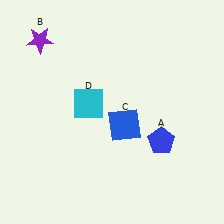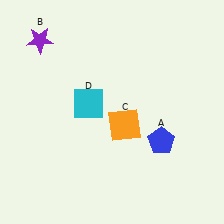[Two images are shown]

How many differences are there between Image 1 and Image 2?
There is 1 difference between the two images.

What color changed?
The square (C) changed from blue in Image 1 to orange in Image 2.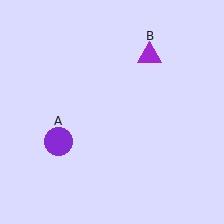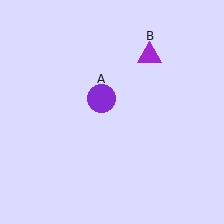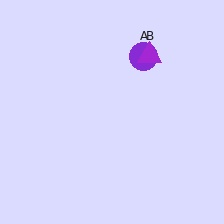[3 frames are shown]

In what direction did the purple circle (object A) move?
The purple circle (object A) moved up and to the right.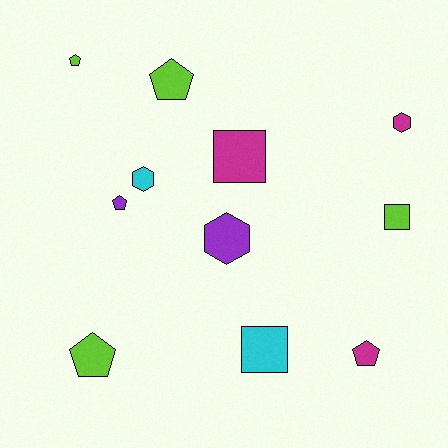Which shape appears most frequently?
Pentagon, with 5 objects.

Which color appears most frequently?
Lime, with 4 objects.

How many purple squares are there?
There are no purple squares.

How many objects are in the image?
There are 11 objects.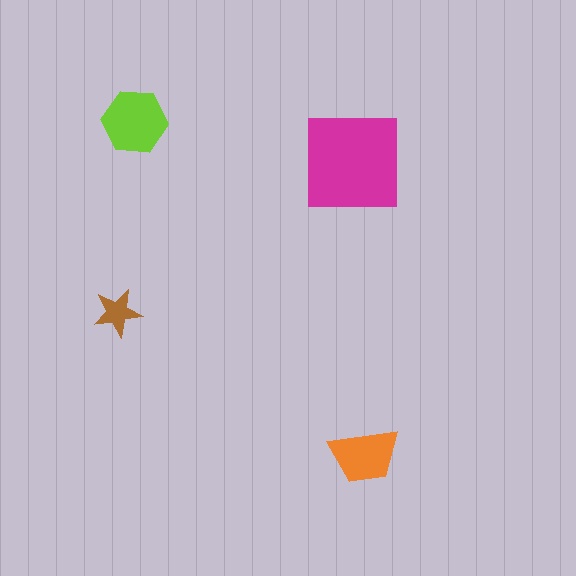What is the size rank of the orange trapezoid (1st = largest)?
3rd.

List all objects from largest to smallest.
The magenta square, the lime hexagon, the orange trapezoid, the brown star.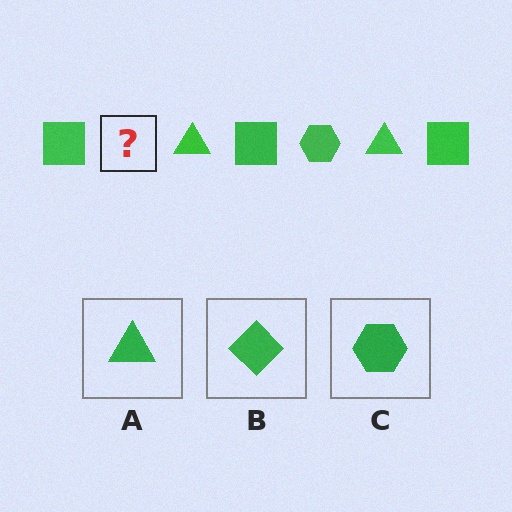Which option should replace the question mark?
Option C.